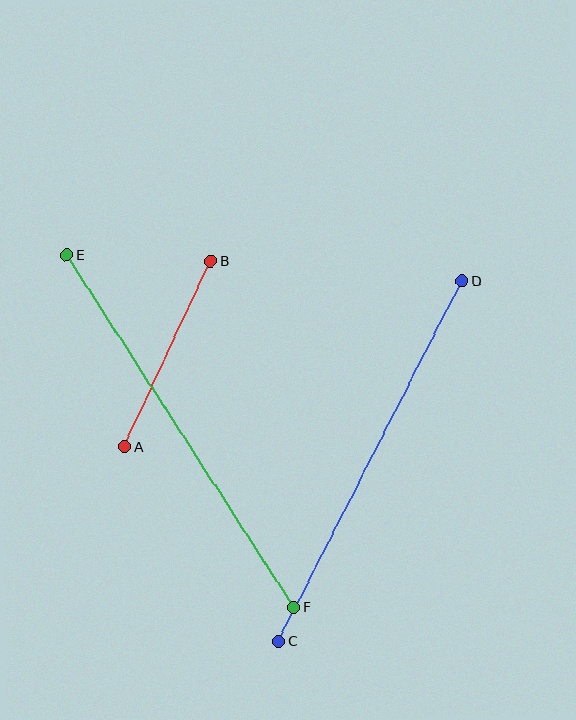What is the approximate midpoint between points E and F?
The midpoint is at approximately (180, 431) pixels.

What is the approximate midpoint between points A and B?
The midpoint is at approximately (168, 354) pixels.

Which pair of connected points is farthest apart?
Points E and F are farthest apart.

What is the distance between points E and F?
The distance is approximately 419 pixels.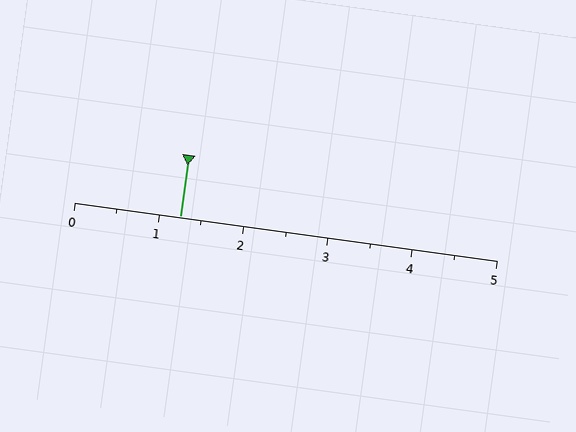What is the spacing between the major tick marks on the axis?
The major ticks are spaced 1 apart.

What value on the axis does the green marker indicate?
The marker indicates approximately 1.2.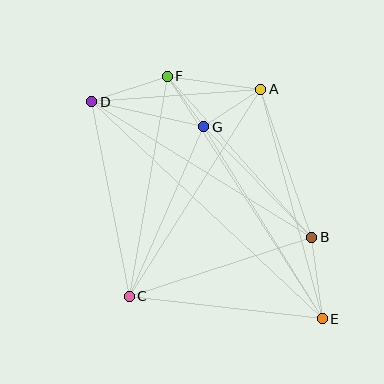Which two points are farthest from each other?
Points D and E are farthest from each other.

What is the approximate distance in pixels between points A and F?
The distance between A and F is approximately 94 pixels.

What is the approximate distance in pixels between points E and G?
The distance between E and G is approximately 225 pixels.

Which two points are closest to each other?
Points F and G are closest to each other.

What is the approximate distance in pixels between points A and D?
The distance between A and D is approximately 169 pixels.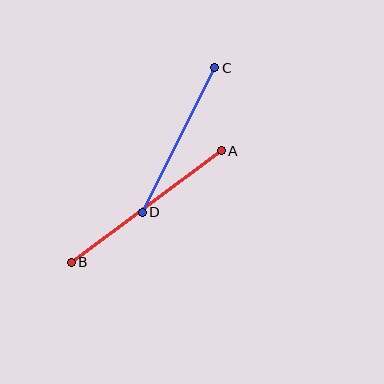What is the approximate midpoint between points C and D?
The midpoint is at approximately (178, 140) pixels.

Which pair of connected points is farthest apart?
Points A and B are farthest apart.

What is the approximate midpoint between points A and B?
The midpoint is at approximately (146, 206) pixels.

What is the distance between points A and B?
The distance is approximately 187 pixels.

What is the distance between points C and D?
The distance is approximately 161 pixels.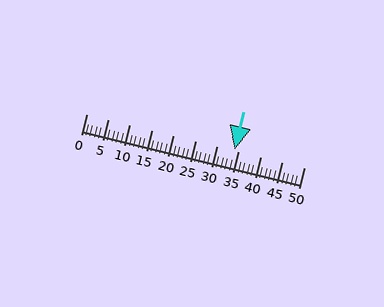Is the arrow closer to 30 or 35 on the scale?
The arrow is closer to 35.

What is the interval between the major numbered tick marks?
The major tick marks are spaced 5 units apart.